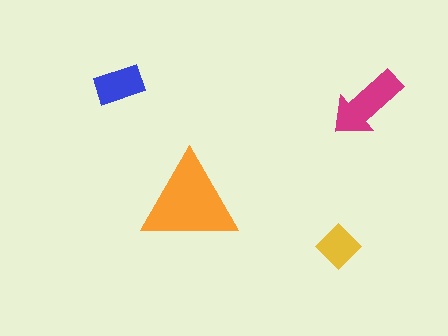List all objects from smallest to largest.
The yellow diamond, the blue rectangle, the magenta arrow, the orange triangle.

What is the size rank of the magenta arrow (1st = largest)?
2nd.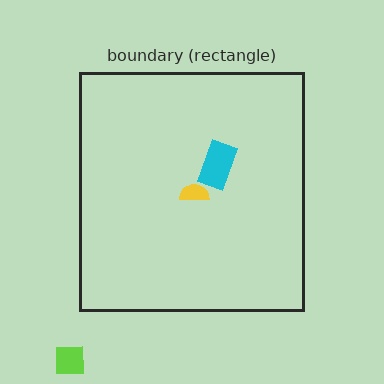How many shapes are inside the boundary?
2 inside, 1 outside.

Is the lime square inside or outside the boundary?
Outside.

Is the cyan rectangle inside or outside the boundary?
Inside.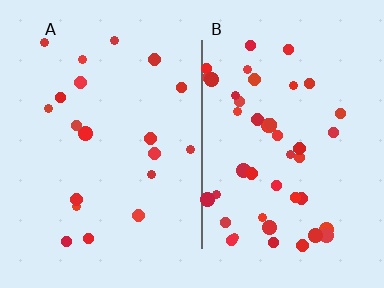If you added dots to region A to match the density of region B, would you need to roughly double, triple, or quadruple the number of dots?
Approximately double.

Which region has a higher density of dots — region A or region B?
B (the right).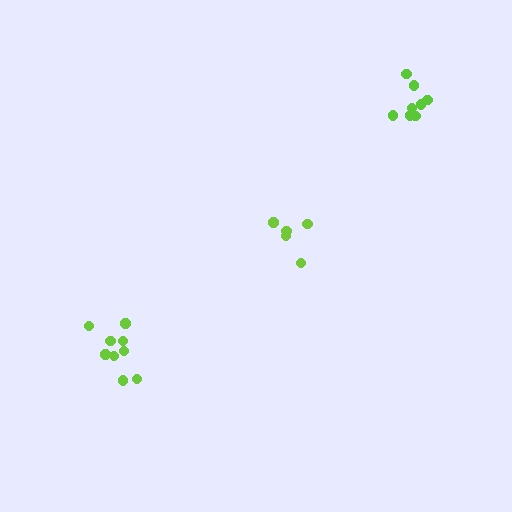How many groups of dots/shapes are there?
There are 3 groups.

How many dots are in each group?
Group 1: 5 dots, Group 2: 9 dots, Group 3: 8 dots (22 total).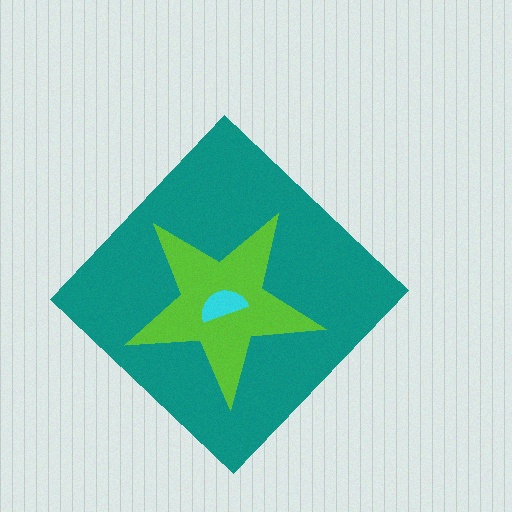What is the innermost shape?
The cyan semicircle.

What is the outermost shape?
The teal diamond.